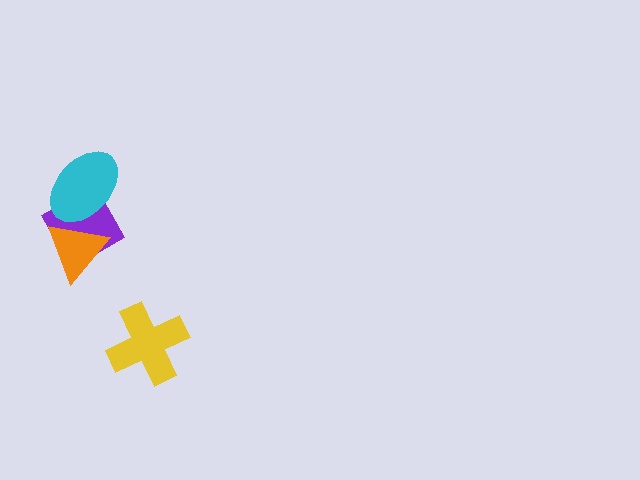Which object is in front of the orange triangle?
The cyan ellipse is in front of the orange triangle.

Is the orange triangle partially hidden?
Yes, it is partially covered by another shape.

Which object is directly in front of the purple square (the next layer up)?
The orange triangle is directly in front of the purple square.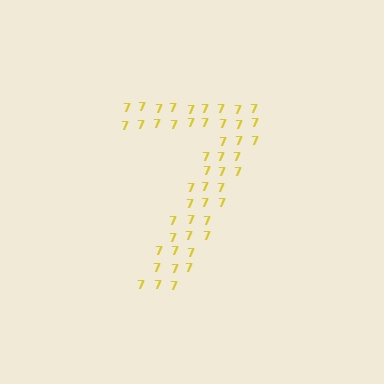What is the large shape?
The large shape is the digit 7.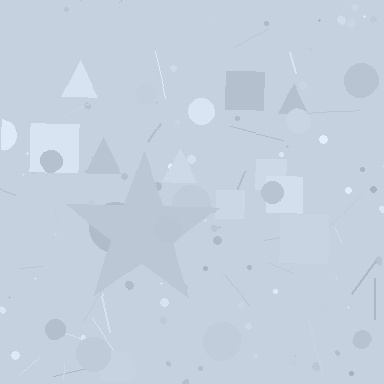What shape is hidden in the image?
A star is hidden in the image.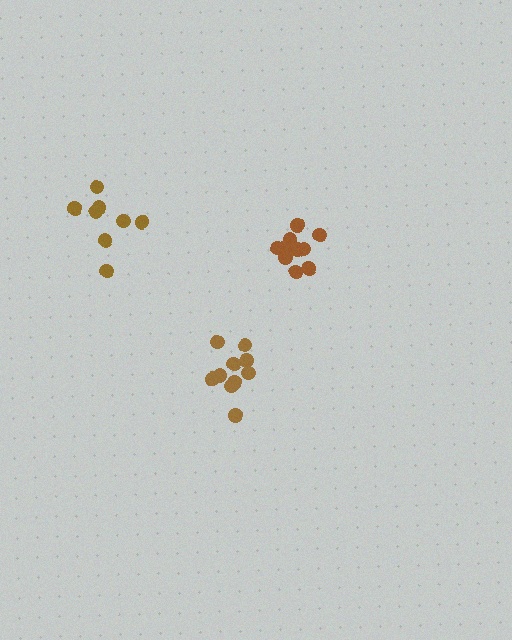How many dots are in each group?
Group 1: 10 dots, Group 2: 10 dots, Group 3: 8 dots (28 total).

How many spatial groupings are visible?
There are 3 spatial groupings.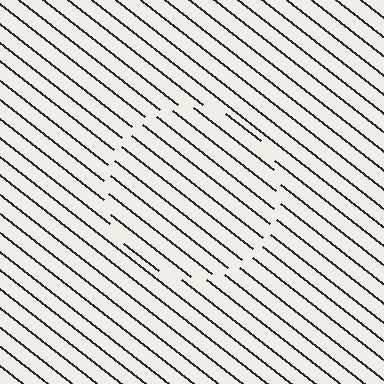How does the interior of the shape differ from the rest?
The interior of the shape contains the same grating, shifted by half a period — the contour is defined by the phase discontinuity where line-ends from the inner and outer gratings abut.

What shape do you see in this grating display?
An illusory circle. The interior of the shape contains the same grating, shifted by half a period — the contour is defined by the phase discontinuity where line-ends from the inner and outer gratings abut.